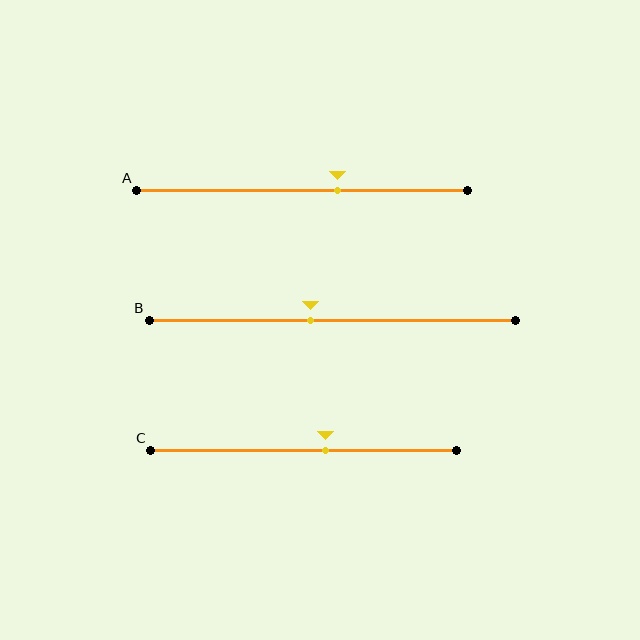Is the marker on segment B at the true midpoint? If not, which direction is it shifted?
No, the marker on segment B is shifted to the left by about 6% of the segment length.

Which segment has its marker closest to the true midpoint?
Segment B has its marker closest to the true midpoint.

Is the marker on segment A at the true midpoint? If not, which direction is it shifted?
No, the marker on segment A is shifted to the right by about 11% of the segment length.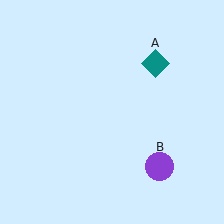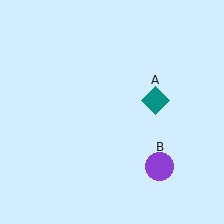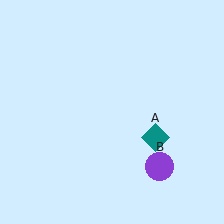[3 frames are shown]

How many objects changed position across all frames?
1 object changed position: teal diamond (object A).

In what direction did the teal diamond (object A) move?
The teal diamond (object A) moved down.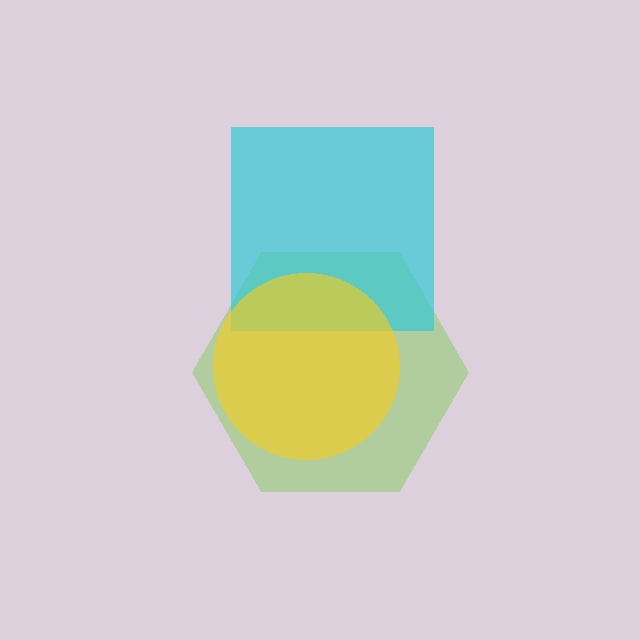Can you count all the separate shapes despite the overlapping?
Yes, there are 3 separate shapes.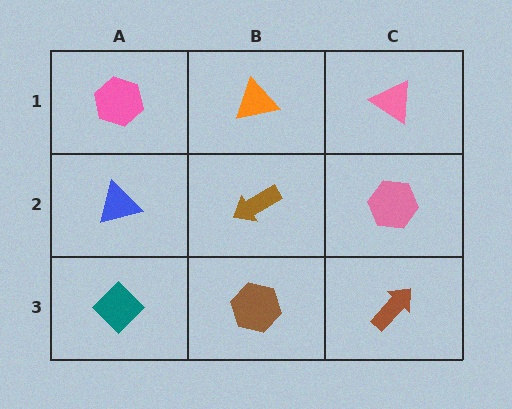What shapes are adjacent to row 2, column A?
A pink hexagon (row 1, column A), a teal diamond (row 3, column A), a brown arrow (row 2, column B).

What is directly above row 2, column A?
A pink hexagon.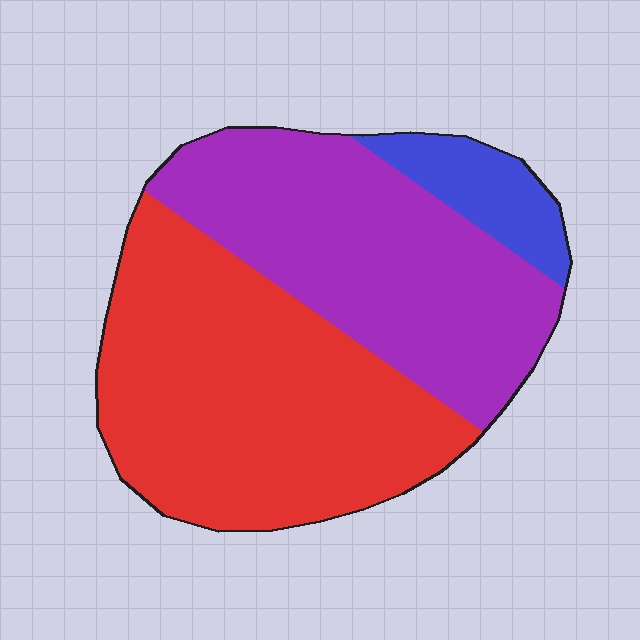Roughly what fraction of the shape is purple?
Purple takes up between a quarter and a half of the shape.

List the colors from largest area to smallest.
From largest to smallest: red, purple, blue.